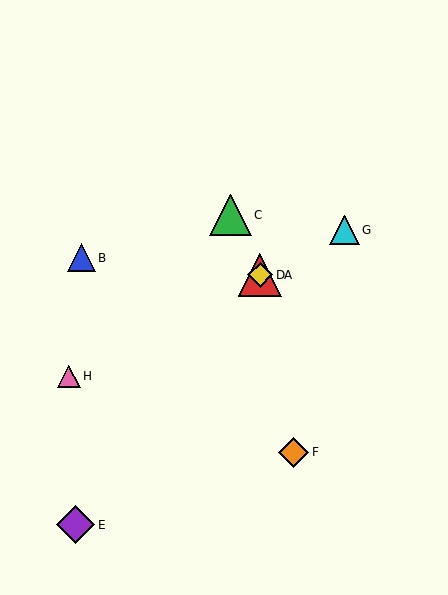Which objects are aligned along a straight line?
Objects A, D, G, H are aligned along a straight line.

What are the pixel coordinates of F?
Object F is at (294, 452).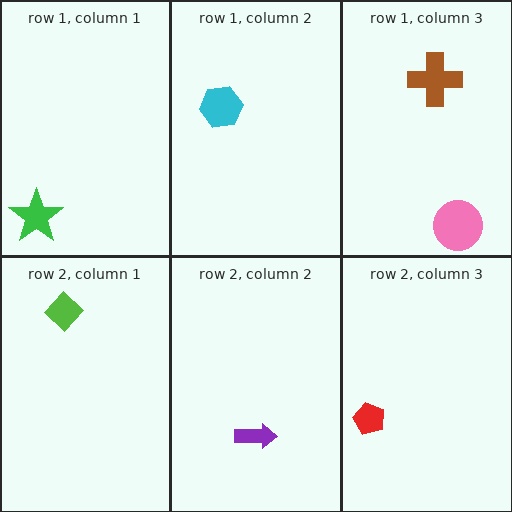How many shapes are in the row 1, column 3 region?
2.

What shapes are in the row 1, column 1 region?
The green star.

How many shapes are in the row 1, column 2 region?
1.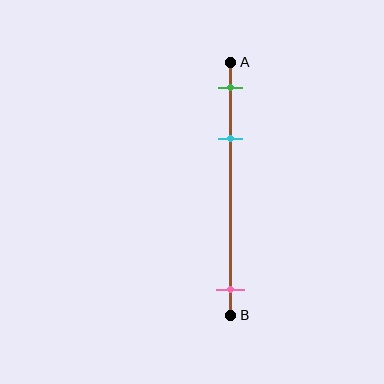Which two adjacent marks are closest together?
The green and cyan marks are the closest adjacent pair.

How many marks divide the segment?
There are 3 marks dividing the segment.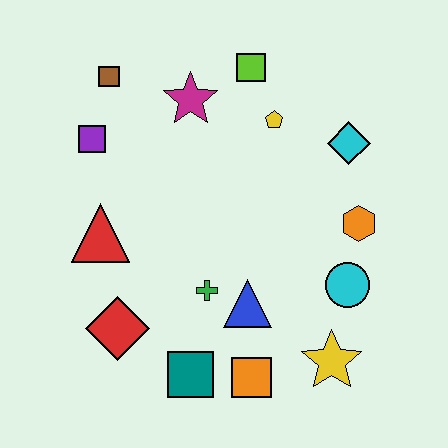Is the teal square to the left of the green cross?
Yes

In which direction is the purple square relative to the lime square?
The purple square is to the left of the lime square.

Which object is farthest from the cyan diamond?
The red diamond is farthest from the cyan diamond.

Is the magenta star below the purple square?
No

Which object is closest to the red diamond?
The teal square is closest to the red diamond.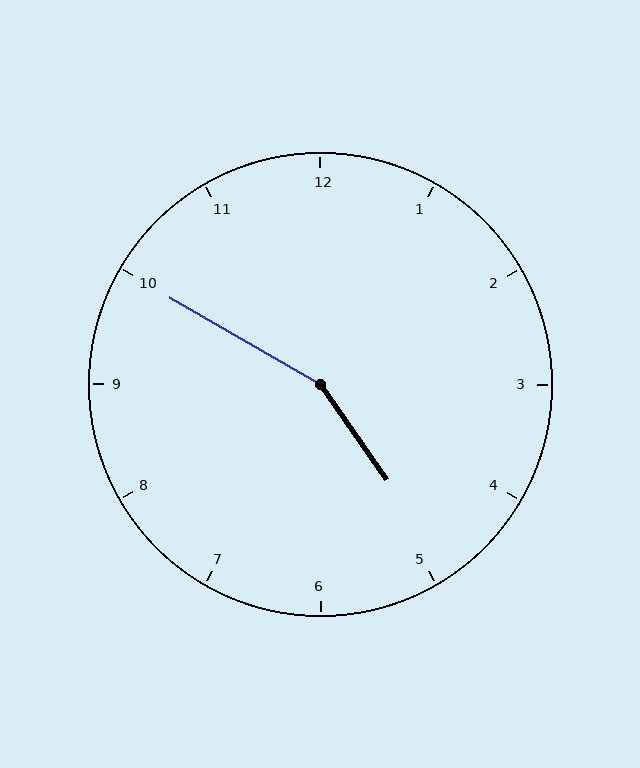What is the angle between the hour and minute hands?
Approximately 155 degrees.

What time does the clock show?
4:50.